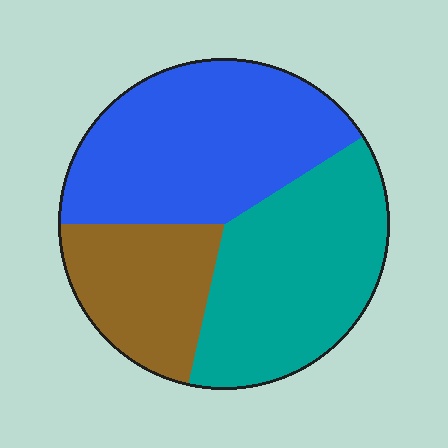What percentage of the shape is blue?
Blue covers roughly 40% of the shape.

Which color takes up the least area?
Brown, at roughly 20%.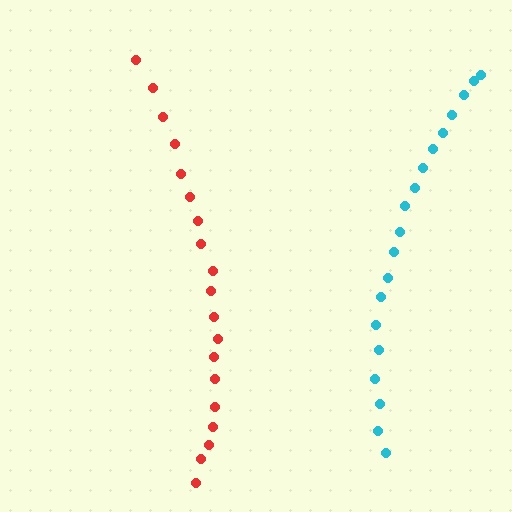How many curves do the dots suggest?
There are 2 distinct paths.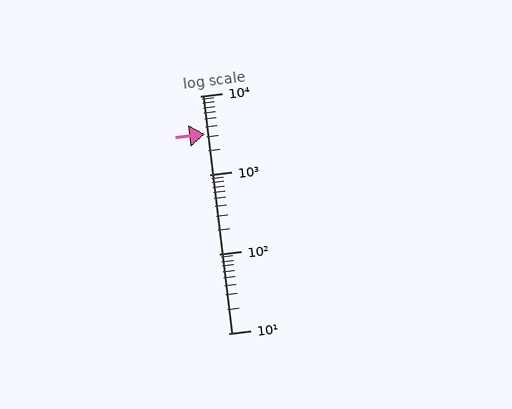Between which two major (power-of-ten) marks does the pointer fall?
The pointer is between 1000 and 10000.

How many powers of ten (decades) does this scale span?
The scale spans 3 decades, from 10 to 10000.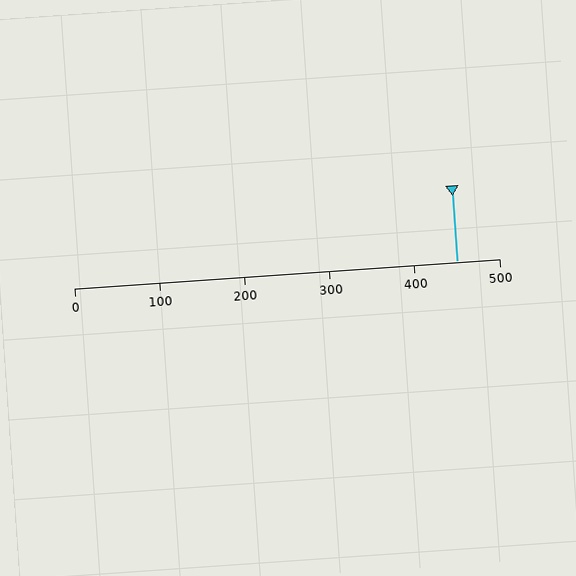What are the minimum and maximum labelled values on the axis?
The axis runs from 0 to 500.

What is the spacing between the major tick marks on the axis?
The major ticks are spaced 100 apart.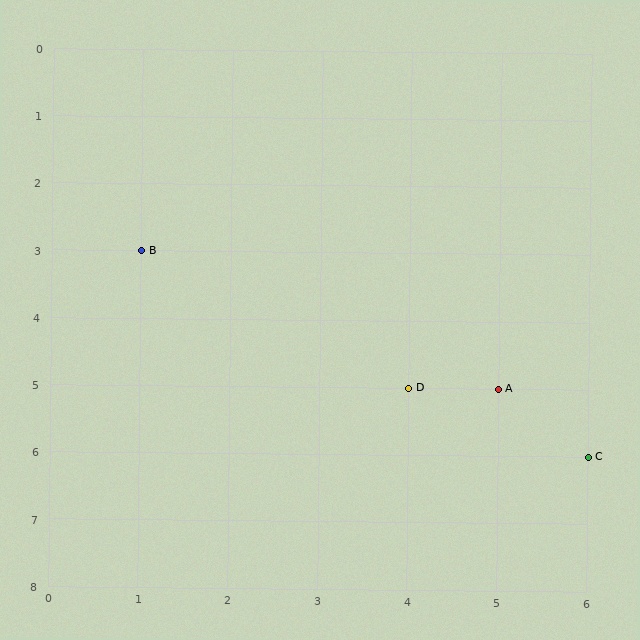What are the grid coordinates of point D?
Point D is at grid coordinates (4, 5).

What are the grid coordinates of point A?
Point A is at grid coordinates (5, 5).